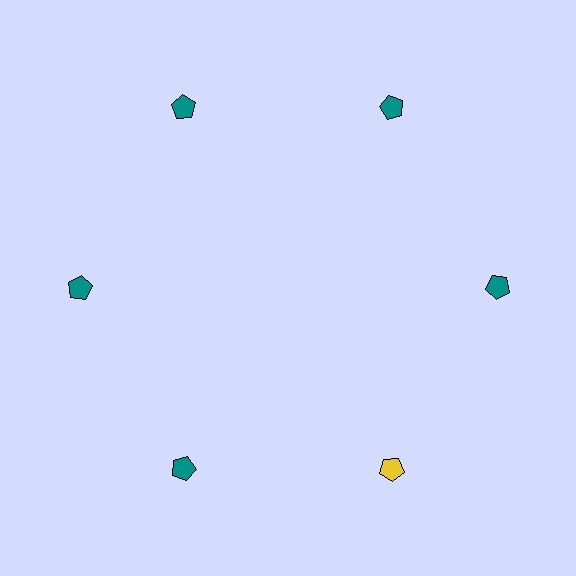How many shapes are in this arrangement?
There are 6 shapes arranged in a ring pattern.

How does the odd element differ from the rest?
It has a different color: yellow instead of teal.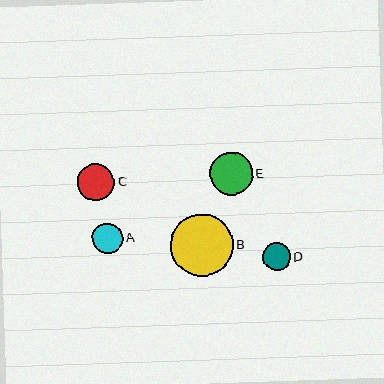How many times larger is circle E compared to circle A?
Circle E is approximately 1.4 times the size of circle A.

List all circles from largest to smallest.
From largest to smallest: B, E, C, A, D.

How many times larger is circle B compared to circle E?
Circle B is approximately 1.4 times the size of circle E.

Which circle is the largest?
Circle B is the largest with a size of approximately 62 pixels.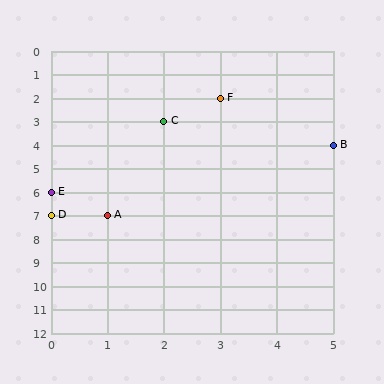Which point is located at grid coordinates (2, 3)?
Point C is at (2, 3).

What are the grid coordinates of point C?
Point C is at grid coordinates (2, 3).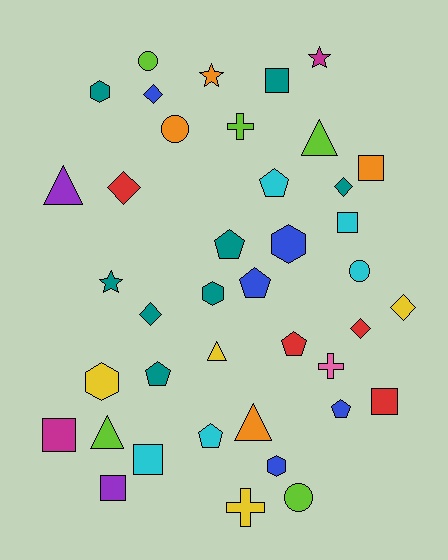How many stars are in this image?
There are 3 stars.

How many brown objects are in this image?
There are no brown objects.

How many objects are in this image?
There are 40 objects.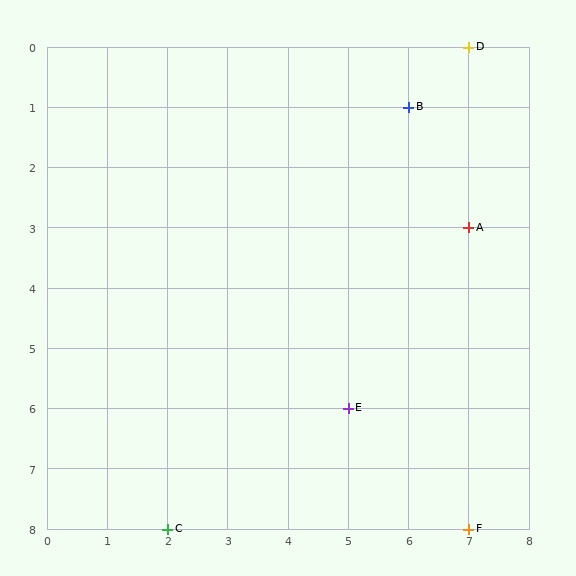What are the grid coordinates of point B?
Point B is at grid coordinates (6, 1).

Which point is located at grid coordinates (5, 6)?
Point E is at (5, 6).